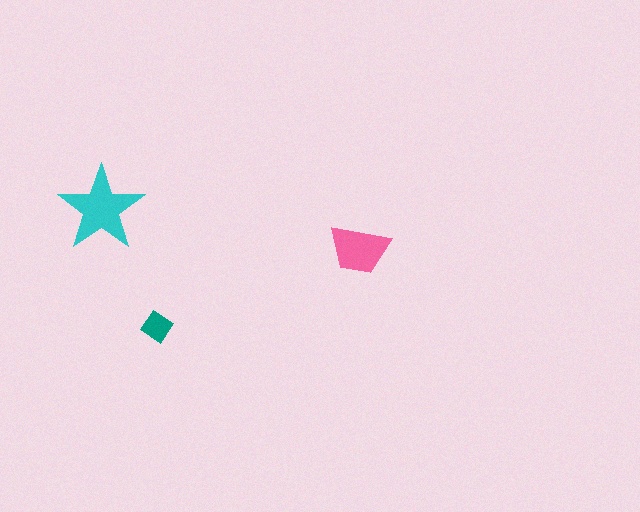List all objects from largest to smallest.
The cyan star, the pink trapezoid, the teal diamond.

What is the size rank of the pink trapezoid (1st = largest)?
2nd.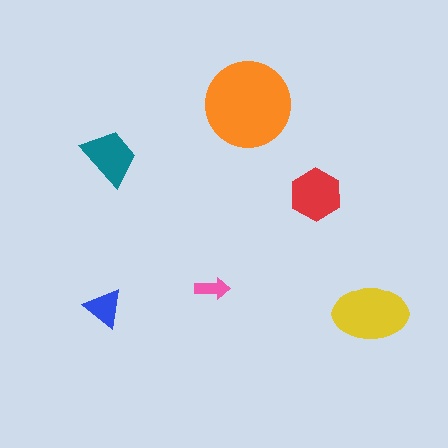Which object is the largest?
The orange circle.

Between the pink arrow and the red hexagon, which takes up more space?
The red hexagon.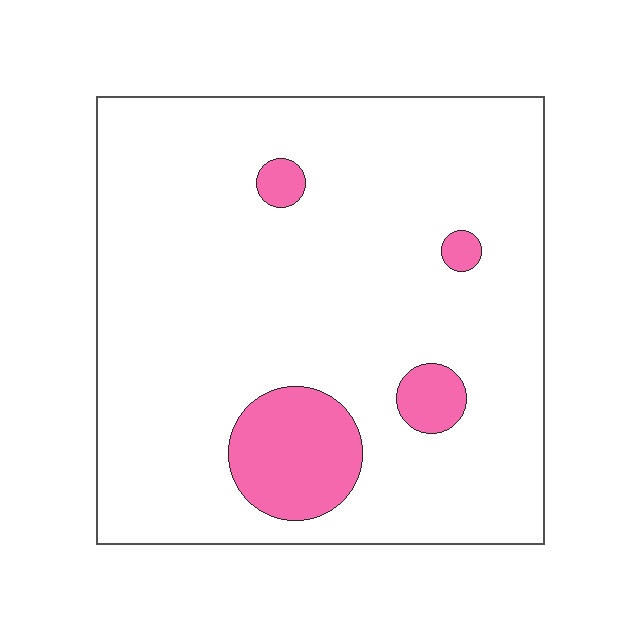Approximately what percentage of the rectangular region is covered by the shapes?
Approximately 10%.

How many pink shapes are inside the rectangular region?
4.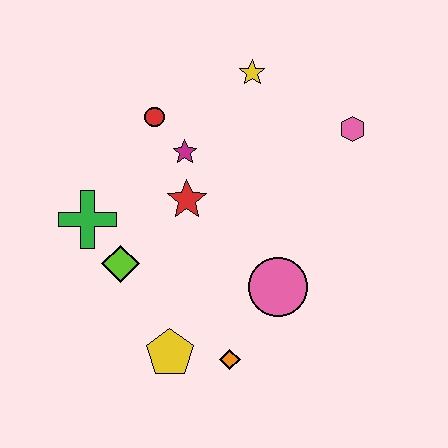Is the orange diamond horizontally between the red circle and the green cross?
No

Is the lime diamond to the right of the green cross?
Yes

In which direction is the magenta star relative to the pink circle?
The magenta star is above the pink circle.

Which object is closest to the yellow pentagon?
The orange diamond is closest to the yellow pentagon.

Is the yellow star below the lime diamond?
No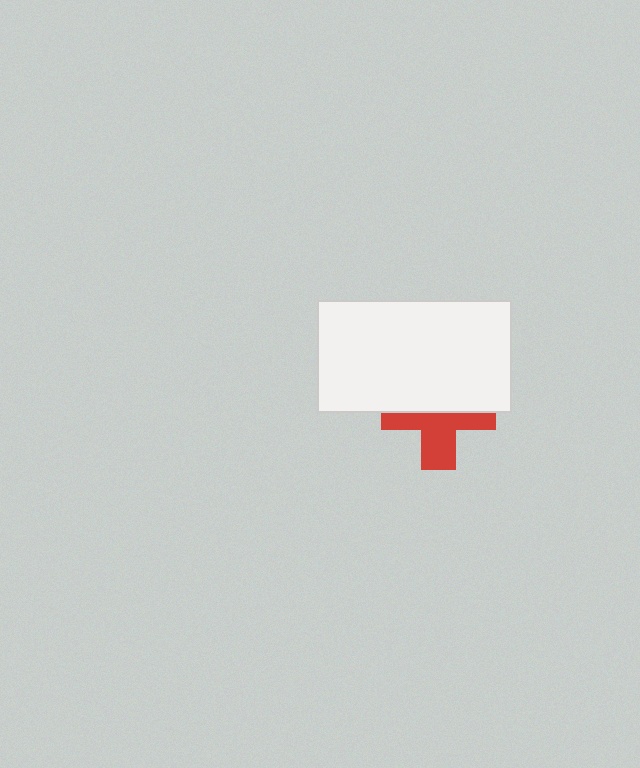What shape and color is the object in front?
The object in front is a white rectangle.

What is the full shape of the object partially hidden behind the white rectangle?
The partially hidden object is a red cross.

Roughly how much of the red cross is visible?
About half of it is visible (roughly 48%).